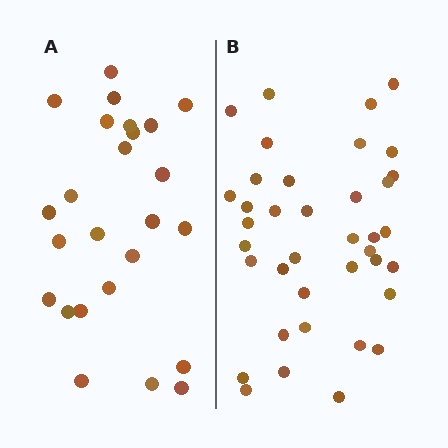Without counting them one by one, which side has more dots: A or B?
Region B (the right region) has more dots.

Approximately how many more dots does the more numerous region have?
Region B has approximately 15 more dots than region A.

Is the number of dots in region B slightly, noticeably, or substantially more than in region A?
Region B has substantially more. The ratio is roughly 1.5 to 1.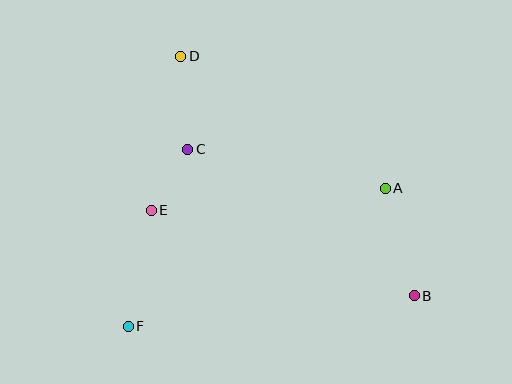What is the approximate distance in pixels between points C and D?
The distance between C and D is approximately 93 pixels.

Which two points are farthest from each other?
Points B and D are farthest from each other.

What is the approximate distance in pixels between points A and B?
The distance between A and B is approximately 111 pixels.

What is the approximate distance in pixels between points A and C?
The distance between A and C is approximately 201 pixels.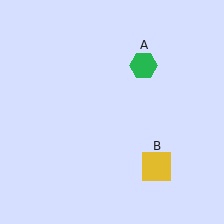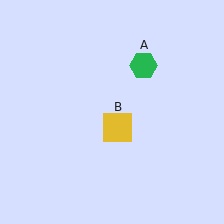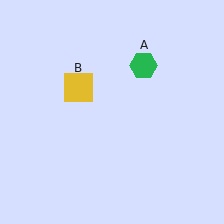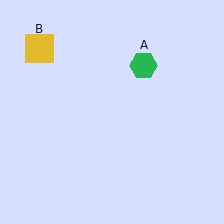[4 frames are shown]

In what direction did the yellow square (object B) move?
The yellow square (object B) moved up and to the left.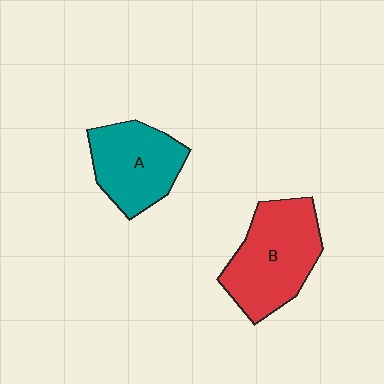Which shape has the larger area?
Shape B (red).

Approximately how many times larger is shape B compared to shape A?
Approximately 1.2 times.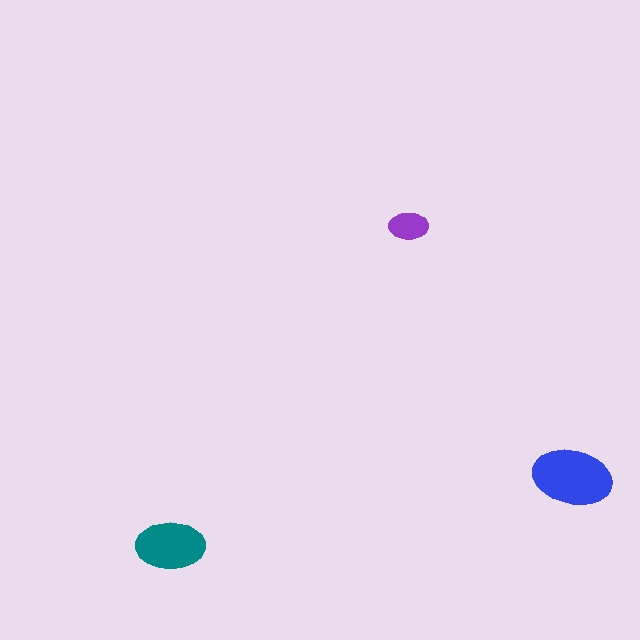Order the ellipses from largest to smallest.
the blue one, the teal one, the purple one.